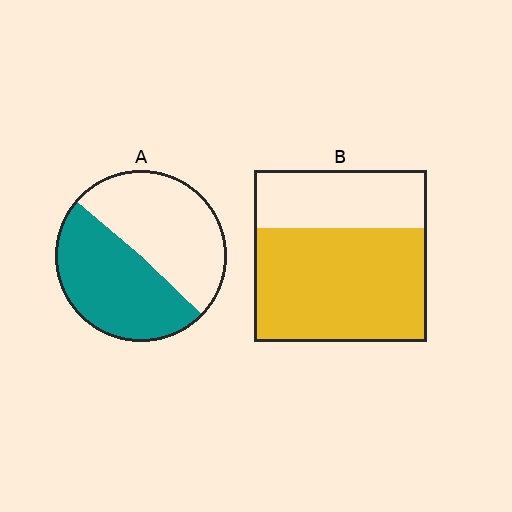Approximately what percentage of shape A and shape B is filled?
A is approximately 50% and B is approximately 65%.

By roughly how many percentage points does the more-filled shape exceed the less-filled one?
By roughly 15 percentage points (B over A).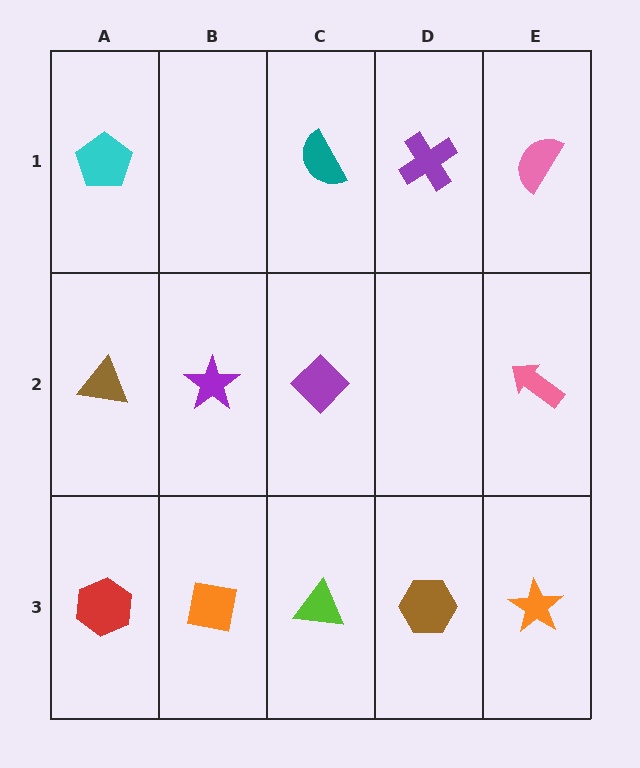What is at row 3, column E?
An orange star.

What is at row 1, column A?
A cyan pentagon.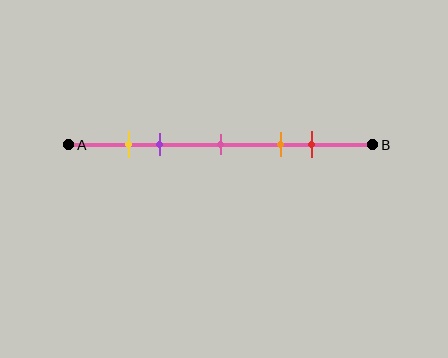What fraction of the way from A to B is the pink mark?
The pink mark is approximately 50% (0.5) of the way from A to B.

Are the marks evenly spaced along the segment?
No, the marks are not evenly spaced.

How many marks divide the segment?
There are 5 marks dividing the segment.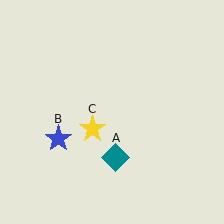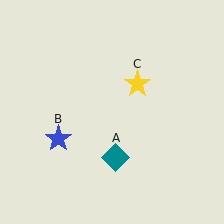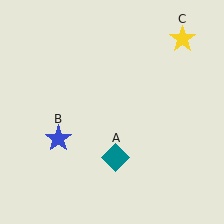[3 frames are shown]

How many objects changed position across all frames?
1 object changed position: yellow star (object C).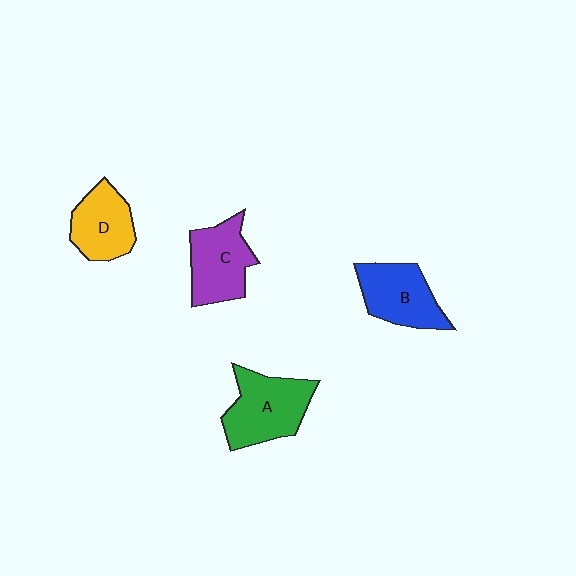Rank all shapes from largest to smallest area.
From largest to smallest: A (green), C (purple), B (blue), D (yellow).